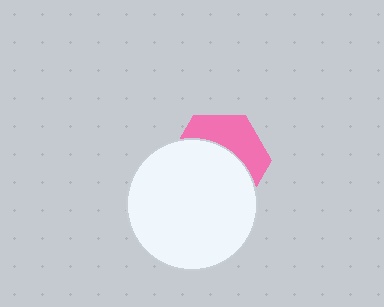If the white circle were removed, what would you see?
You would see the complete pink hexagon.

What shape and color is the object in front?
The object in front is a white circle.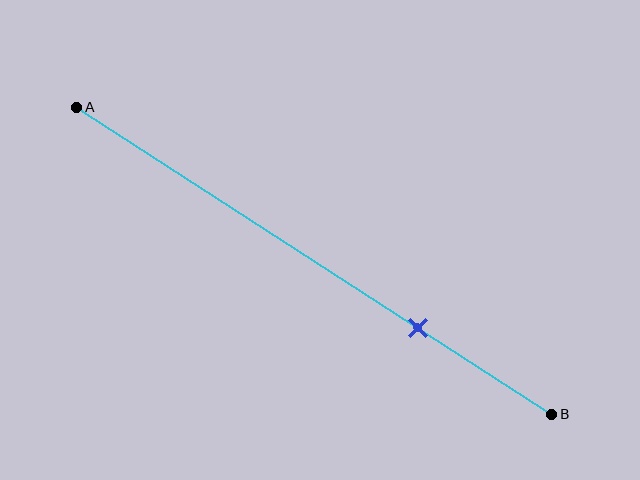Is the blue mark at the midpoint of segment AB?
No, the mark is at about 70% from A, not at the 50% midpoint.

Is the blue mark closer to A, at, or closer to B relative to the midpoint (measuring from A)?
The blue mark is closer to point B than the midpoint of segment AB.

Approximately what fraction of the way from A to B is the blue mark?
The blue mark is approximately 70% of the way from A to B.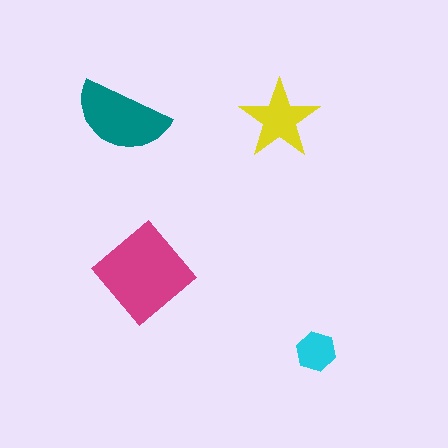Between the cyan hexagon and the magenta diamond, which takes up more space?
The magenta diamond.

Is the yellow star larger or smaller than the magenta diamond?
Smaller.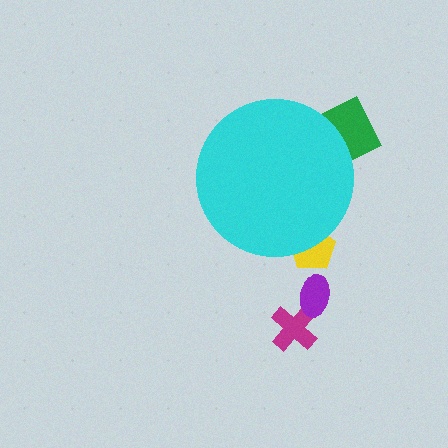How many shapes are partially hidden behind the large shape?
2 shapes are partially hidden.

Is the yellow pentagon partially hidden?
Yes, the yellow pentagon is partially hidden behind the cyan circle.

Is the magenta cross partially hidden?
No, the magenta cross is fully visible.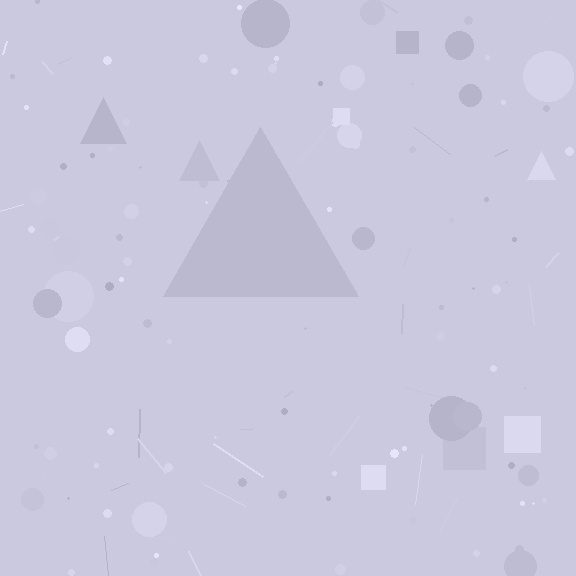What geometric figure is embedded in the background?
A triangle is embedded in the background.